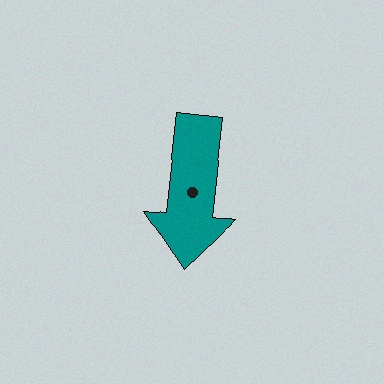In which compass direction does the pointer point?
South.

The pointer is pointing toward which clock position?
Roughly 6 o'clock.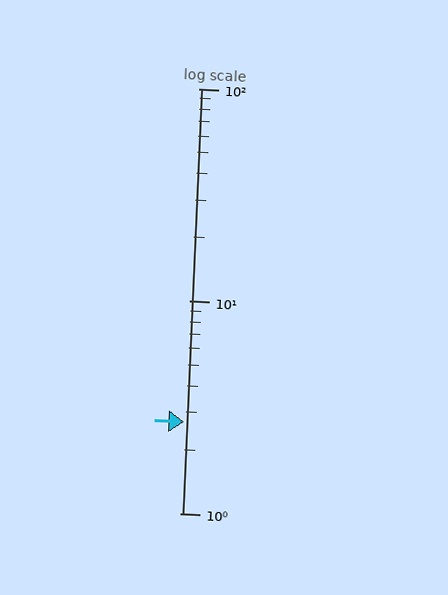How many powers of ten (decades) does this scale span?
The scale spans 2 decades, from 1 to 100.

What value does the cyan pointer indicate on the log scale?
The pointer indicates approximately 2.7.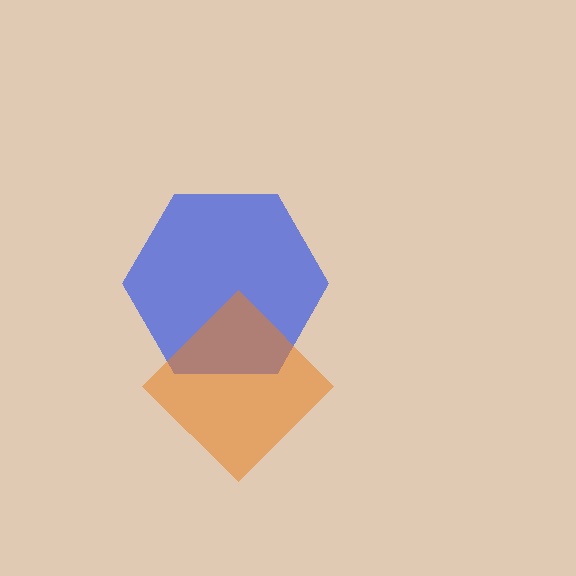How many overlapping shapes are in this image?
There are 2 overlapping shapes in the image.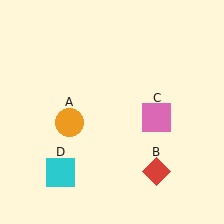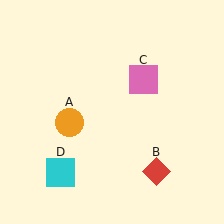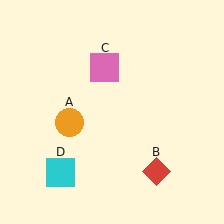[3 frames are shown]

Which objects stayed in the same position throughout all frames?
Orange circle (object A) and red diamond (object B) and cyan square (object D) remained stationary.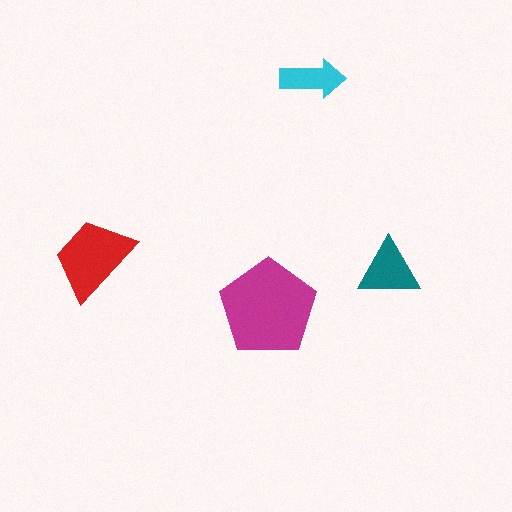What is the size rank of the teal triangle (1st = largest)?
3rd.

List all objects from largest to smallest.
The magenta pentagon, the red trapezoid, the teal triangle, the cyan arrow.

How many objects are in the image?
There are 4 objects in the image.